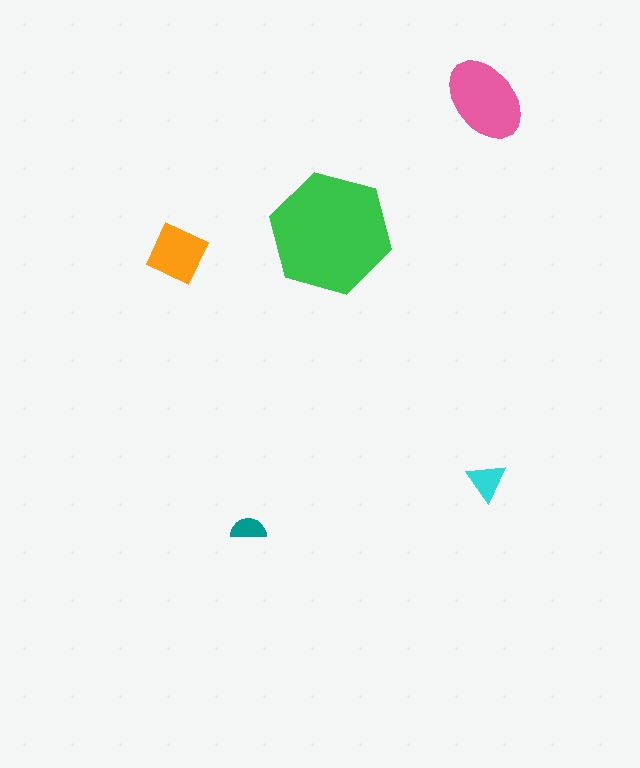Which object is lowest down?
The teal semicircle is bottommost.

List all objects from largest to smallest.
The green hexagon, the pink ellipse, the orange diamond, the cyan triangle, the teal semicircle.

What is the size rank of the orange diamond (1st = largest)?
3rd.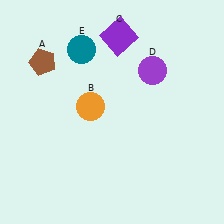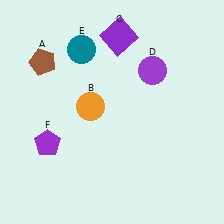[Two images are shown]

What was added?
A purple pentagon (F) was added in Image 2.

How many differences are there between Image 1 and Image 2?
There is 1 difference between the two images.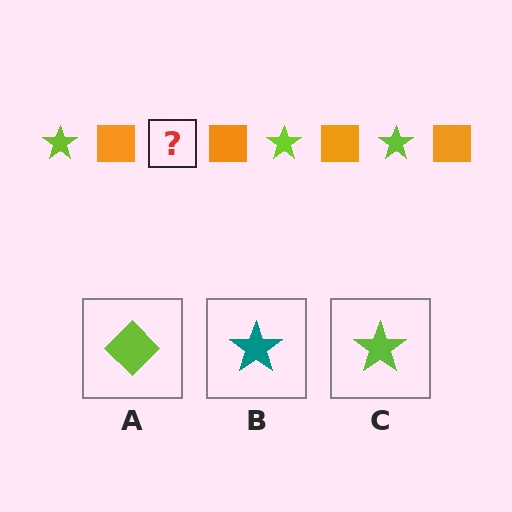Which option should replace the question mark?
Option C.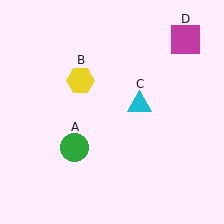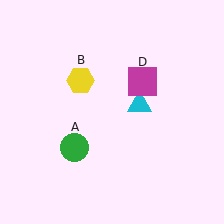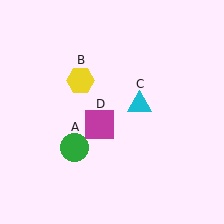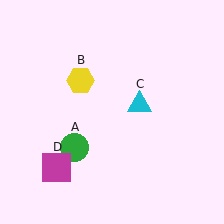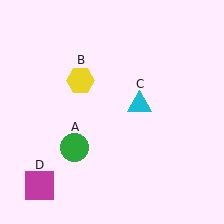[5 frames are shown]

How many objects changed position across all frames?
1 object changed position: magenta square (object D).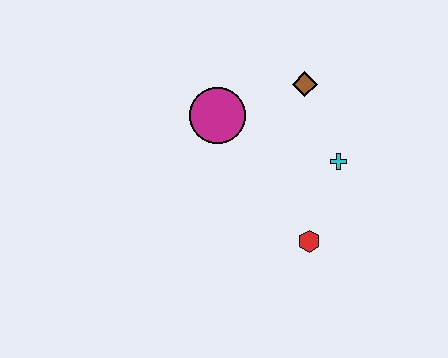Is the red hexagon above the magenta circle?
No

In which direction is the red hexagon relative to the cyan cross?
The red hexagon is below the cyan cross.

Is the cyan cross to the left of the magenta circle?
No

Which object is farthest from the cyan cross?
The magenta circle is farthest from the cyan cross.